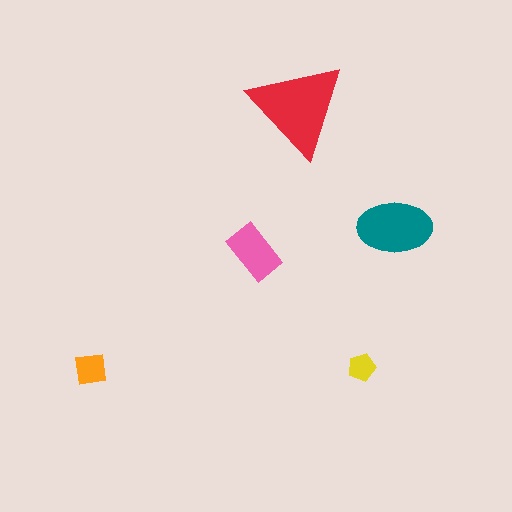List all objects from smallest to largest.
The yellow pentagon, the orange square, the pink rectangle, the teal ellipse, the red triangle.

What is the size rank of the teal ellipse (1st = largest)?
2nd.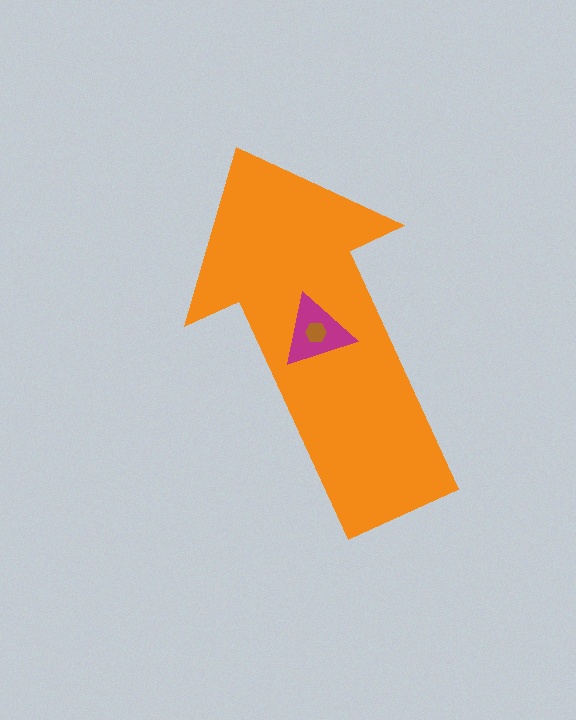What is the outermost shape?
The orange arrow.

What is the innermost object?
The brown hexagon.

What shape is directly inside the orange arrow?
The magenta triangle.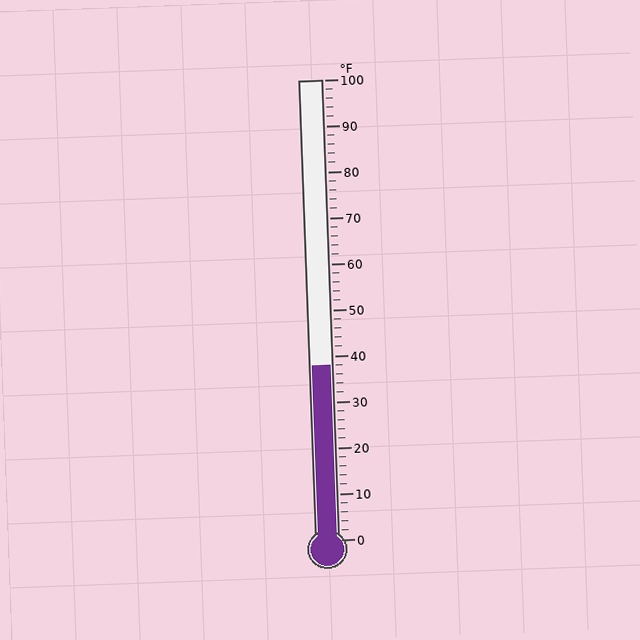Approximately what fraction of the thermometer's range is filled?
The thermometer is filled to approximately 40% of its range.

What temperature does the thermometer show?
The thermometer shows approximately 38°F.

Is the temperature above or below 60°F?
The temperature is below 60°F.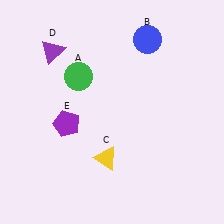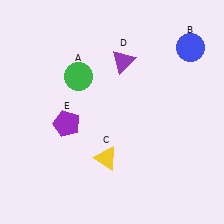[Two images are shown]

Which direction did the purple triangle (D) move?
The purple triangle (D) moved right.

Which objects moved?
The objects that moved are: the blue circle (B), the purple triangle (D).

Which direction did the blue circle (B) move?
The blue circle (B) moved right.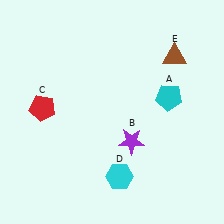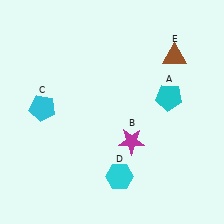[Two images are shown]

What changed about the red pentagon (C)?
In Image 1, C is red. In Image 2, it changed to cyan.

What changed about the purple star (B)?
In Image 1, B is purple. In Image 2, it changed to magenta.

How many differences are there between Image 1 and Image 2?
There are 2 differences between the two images.